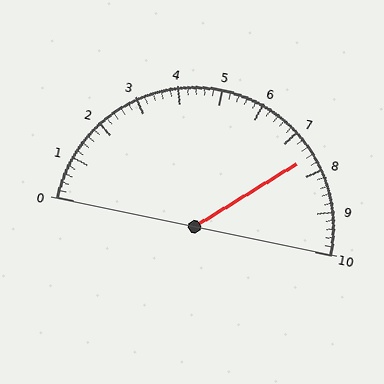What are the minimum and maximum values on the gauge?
The gauge ranges from 0 to 10.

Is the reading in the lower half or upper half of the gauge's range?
The reading is in the upper half of the range (0 to 10).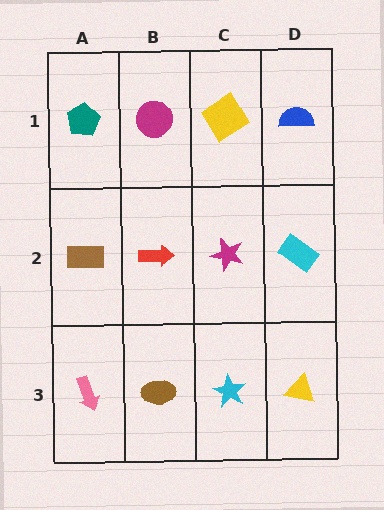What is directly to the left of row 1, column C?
A magenta circle.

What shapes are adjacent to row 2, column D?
A blue semicircle (row 1, column D), a yellow triangle (row 3, column D), a magenta star (row 2, column C).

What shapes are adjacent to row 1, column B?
A red arrow (row 2, column B), a teal pentagon (row 1, column A), a yellow diamond (row 1, column C).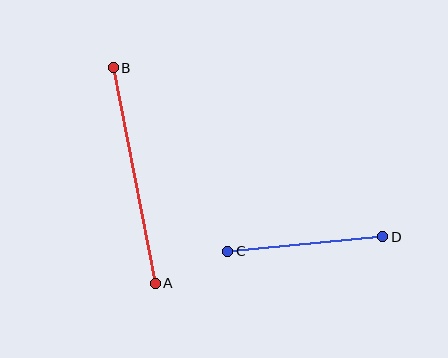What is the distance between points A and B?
The distance is approximately 220 pixels.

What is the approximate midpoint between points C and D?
The midpoint is at approximately (305, 244) pixels.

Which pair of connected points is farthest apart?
Points A and B are farthest apart.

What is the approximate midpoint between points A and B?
The midpoint is at approximately (134, 175) pixels.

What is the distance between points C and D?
The distance is approximately 155 pixels.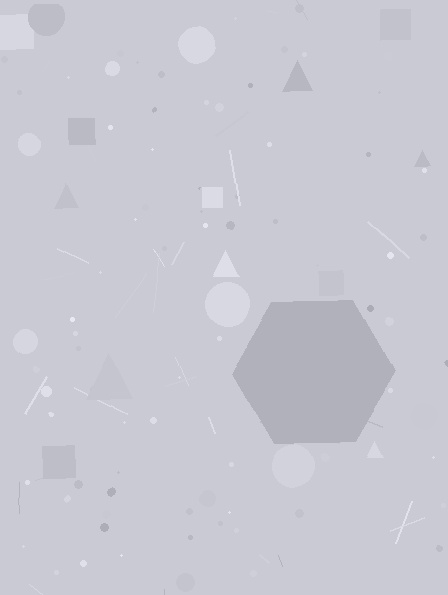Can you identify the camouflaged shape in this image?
The camouflaged shape is a hexagon.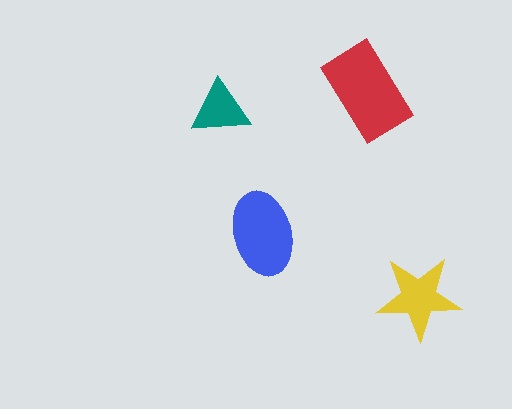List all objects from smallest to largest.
The teal triangle, the yellow star, the blue ellipse, the red rectangle.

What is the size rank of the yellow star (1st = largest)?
3rd.